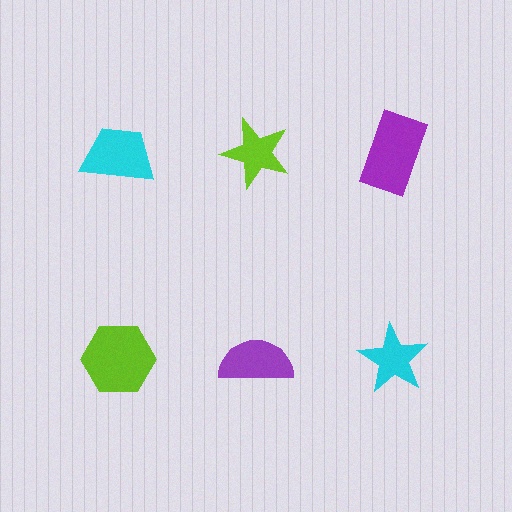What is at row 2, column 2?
A purple semicircle.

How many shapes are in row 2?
3 shapes.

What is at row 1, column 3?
A purple rectangle.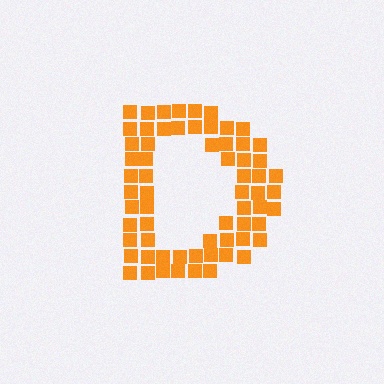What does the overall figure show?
The overall figure shows the letter D.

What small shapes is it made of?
It is made of small squares.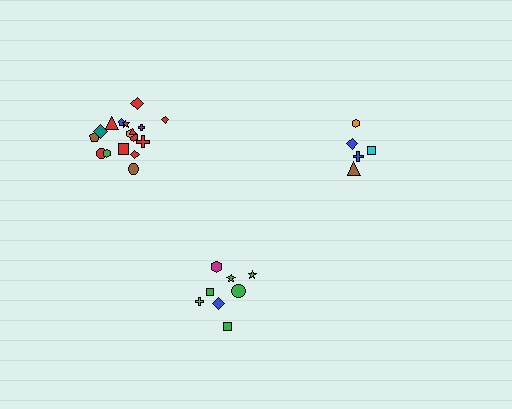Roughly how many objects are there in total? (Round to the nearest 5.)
Roughly 30 objects in total.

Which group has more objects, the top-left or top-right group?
The top-left group.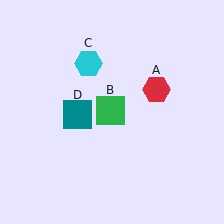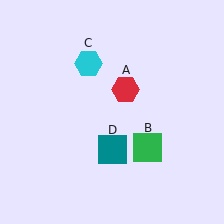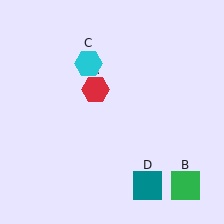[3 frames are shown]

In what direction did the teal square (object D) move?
The teal square (object D) moved down and to the right.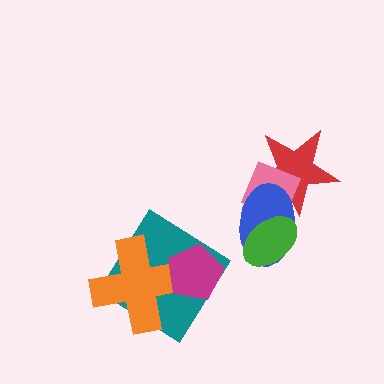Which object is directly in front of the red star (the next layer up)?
The pink diamond is directly in front of the red star.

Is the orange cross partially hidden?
Yes, it is partially covered by another shape.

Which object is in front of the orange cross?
The magenta pentagon is in front of the orange cross.